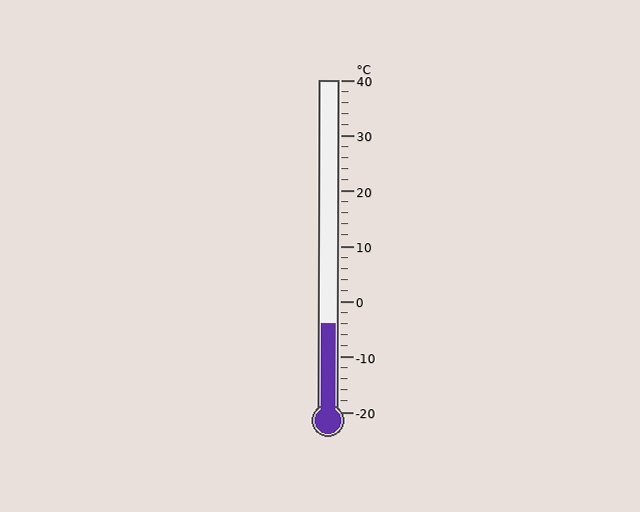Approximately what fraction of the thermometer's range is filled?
The thermometer is filled to approximately 25% of its range.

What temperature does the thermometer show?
The thermometer shows approximately -4°C.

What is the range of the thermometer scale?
The thermometer scale ranges from -20°C to 40°C.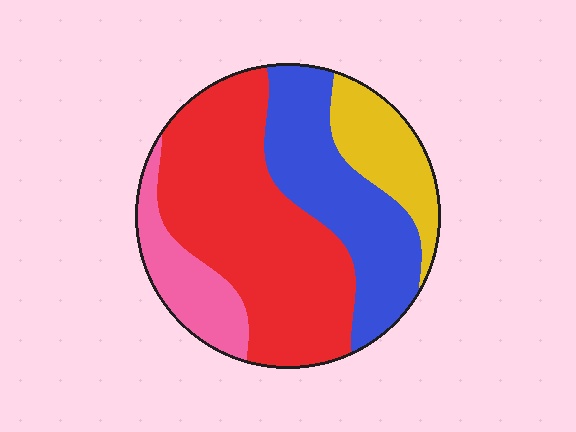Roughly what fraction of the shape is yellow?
Yellow takes up less than a sixth of the shape.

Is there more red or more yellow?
Red.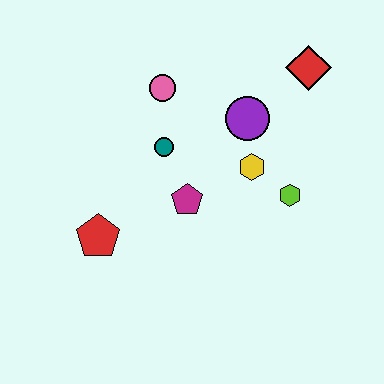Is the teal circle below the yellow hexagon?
No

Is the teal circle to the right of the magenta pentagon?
No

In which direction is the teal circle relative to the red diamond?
The teal circle is to the left of the red diamond.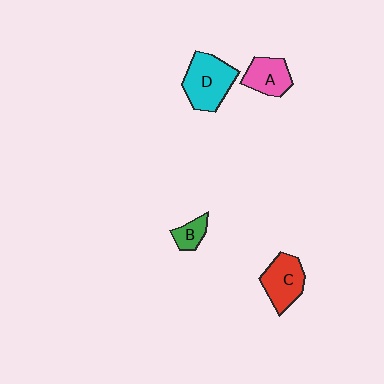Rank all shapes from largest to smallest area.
From largest to smallest: D (cyan), C (red), A (pink), B (green).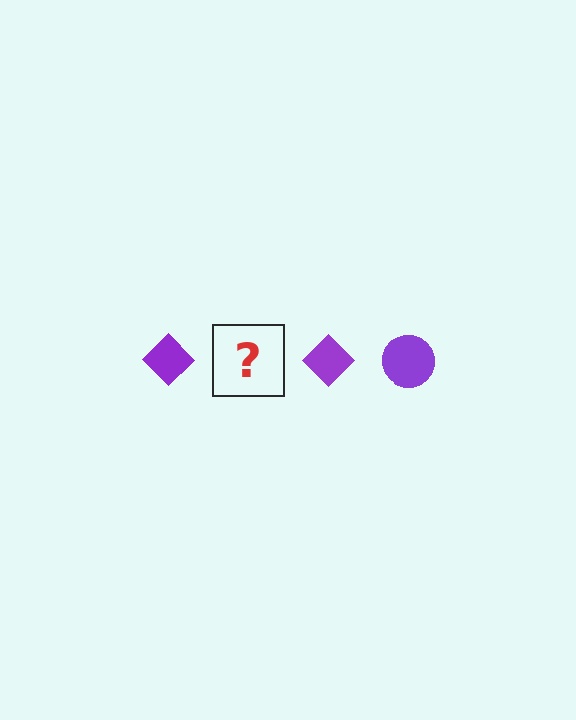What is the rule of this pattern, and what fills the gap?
The rule is that the pattern cycles through diamond, circle shapes in purple. The gap should be filled with a purple circle.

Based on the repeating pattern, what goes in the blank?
The blank should be a purple circle.